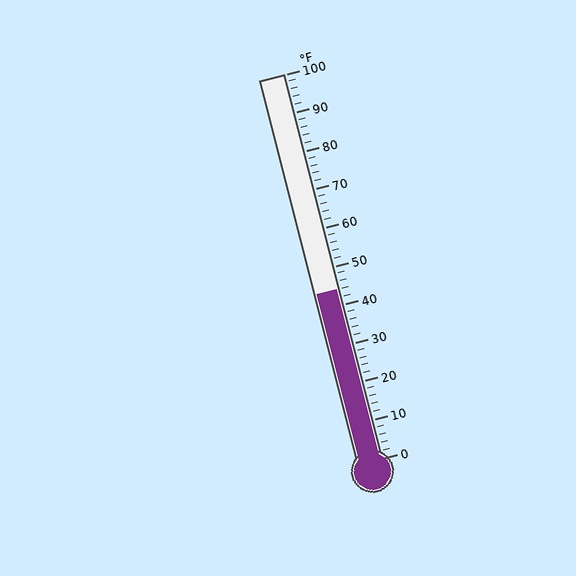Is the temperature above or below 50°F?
The temperature is below 50°F.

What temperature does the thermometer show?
The thermometer shows approximately 44°F.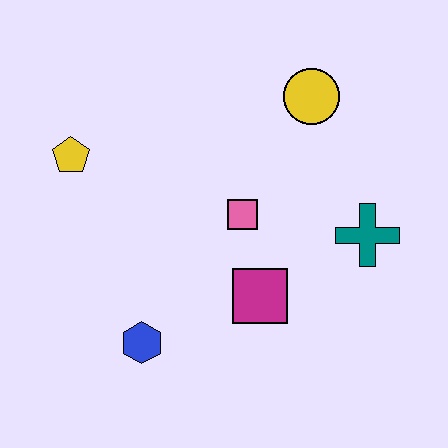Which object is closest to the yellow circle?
The pink square is closest to the yellow circle.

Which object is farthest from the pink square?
The yellow pentagon is farthest from the pink square.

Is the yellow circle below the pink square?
No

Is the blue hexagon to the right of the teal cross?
No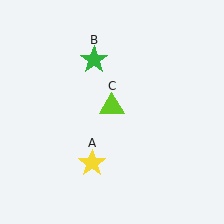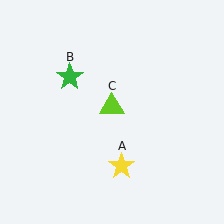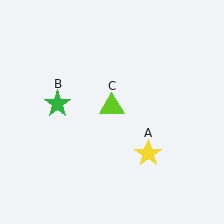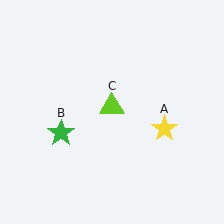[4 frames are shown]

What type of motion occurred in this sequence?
The yellow star (object A), green star (object B) rotated counterclockwise around the center of the scene.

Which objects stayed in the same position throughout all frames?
Lime triangle (object C) remained stationary.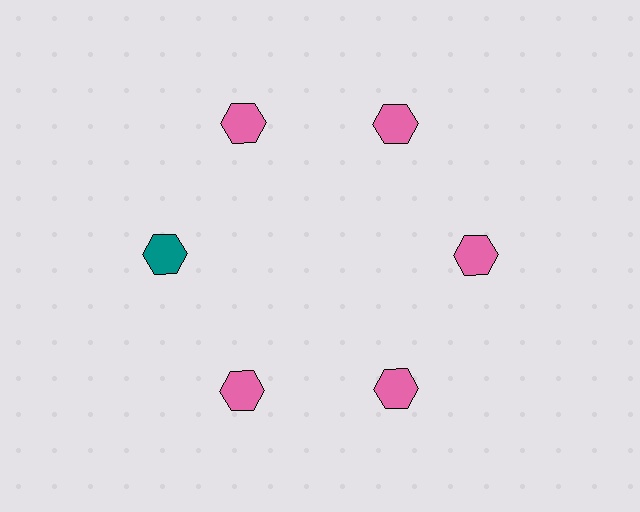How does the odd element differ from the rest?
It has a different color: teal instead of pink.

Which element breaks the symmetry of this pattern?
The teal hexagon at roughly the 9 o'clock position breaks the symmetry. All other shapes are pink hexagons.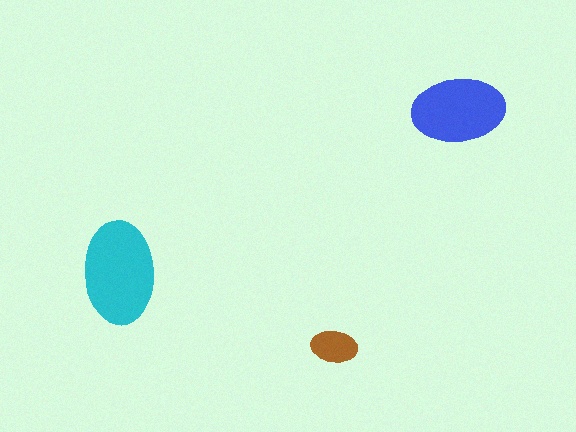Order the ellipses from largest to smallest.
the cyan one, the blue one, the brown one.